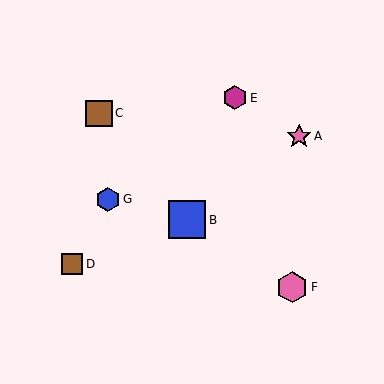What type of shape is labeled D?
Shape D is a brown square.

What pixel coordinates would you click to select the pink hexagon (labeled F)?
Click at (292, 287) to select the pink hexagon F.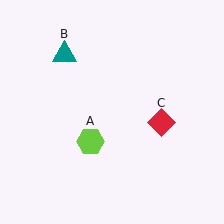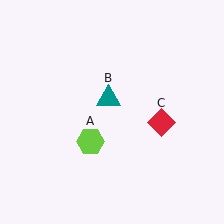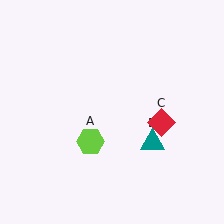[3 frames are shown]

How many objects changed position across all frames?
1 object changed position: teal triangle (object B).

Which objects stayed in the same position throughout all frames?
Lime hexagon (object A) and red diamond (object C) remained stationary.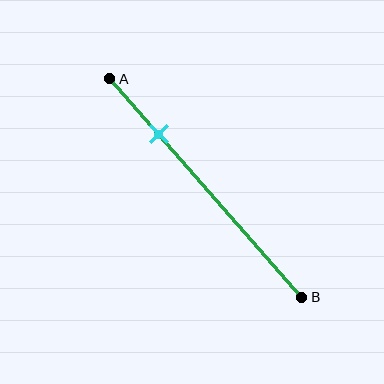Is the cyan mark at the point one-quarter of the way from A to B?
Yes, the mark is approximately at the one-quarter point.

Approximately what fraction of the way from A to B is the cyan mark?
The cyan mark is approximately 25% of the way from A to B.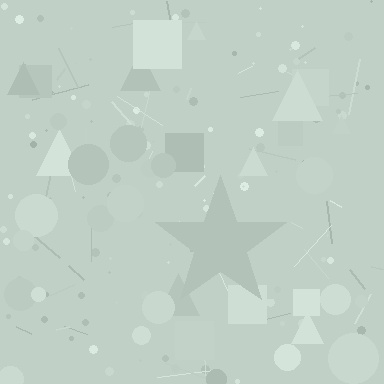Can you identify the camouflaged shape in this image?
The camouflaged shape is a star.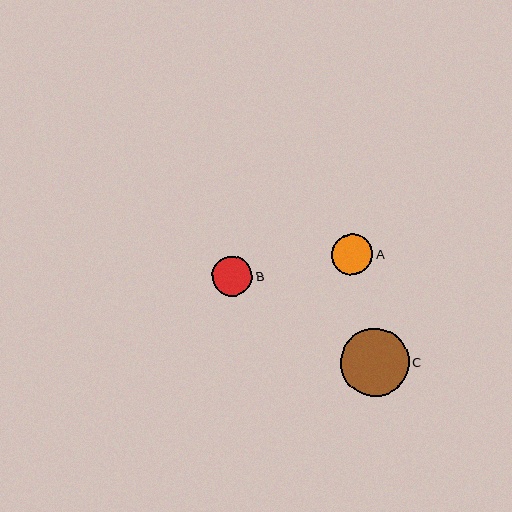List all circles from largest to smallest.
From largest to smallest: C, A, B.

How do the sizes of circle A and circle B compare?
Circle A and circle B are approximately the same size.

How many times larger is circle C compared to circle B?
Circle C is approximately 1.7 times the size of circle B.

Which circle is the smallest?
Circle B is the smallest with a size of approximately 40 pixels.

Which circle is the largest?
Circle C is the largest with a size of approximately 68 pixels.